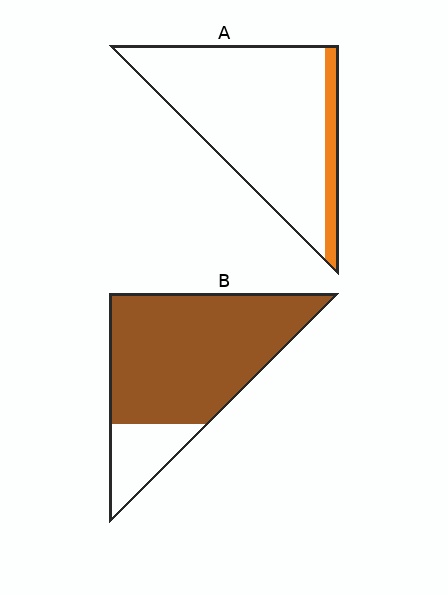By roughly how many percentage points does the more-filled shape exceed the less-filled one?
By roughly 70 percentage points (B over A).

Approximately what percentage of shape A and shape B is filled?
A is approximately 10% and B is approximately 80%.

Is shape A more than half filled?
No.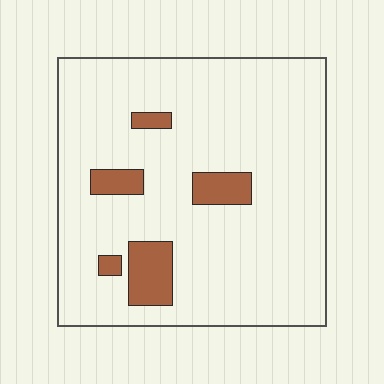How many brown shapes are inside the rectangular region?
5.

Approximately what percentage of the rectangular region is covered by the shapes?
Approximately 10%.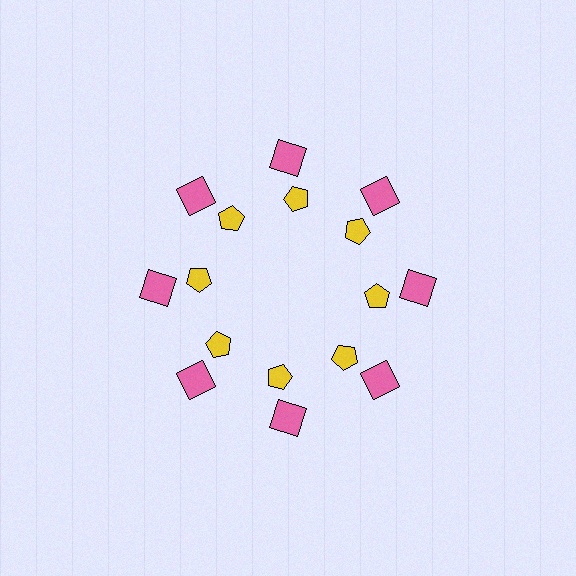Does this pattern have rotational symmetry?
Yes, this pattern has 8-fold rotational symmetry. It looks the same after rotating 45 degrees around the center.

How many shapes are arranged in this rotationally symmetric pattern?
There are 16 shapes, arranged in 8 groups of 2.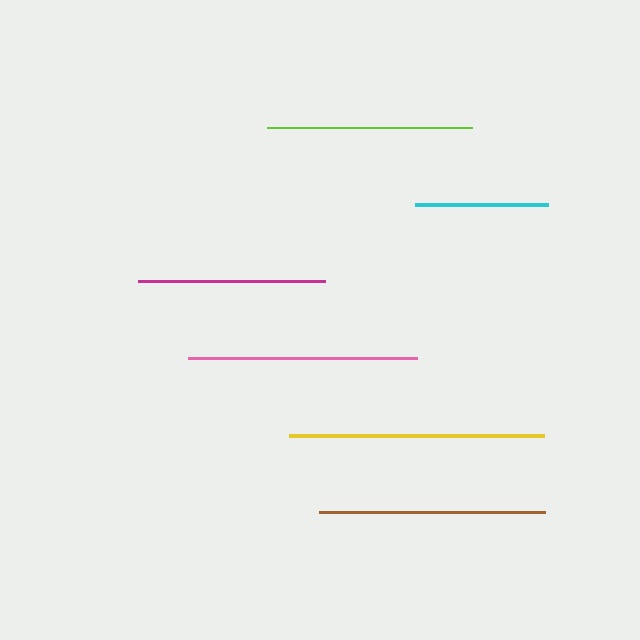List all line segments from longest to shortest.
From longest to shortest: yellow, pink, brown, lime, magenta, cyan.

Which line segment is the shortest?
The cyan line is the shortest at approximately 133 pixels.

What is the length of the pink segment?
The pink segment is approximately 230 pixels long.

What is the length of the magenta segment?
The magenta segment is approximately 187 pixels long.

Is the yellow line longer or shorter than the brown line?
The yellow line is longer than the brown line.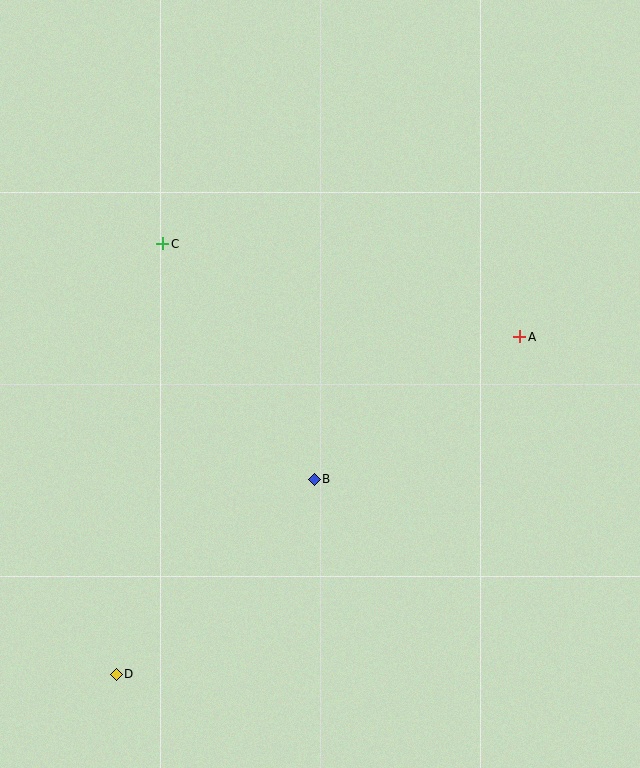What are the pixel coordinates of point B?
Point B is at (314, 479).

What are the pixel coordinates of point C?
Point C is at (163, 244).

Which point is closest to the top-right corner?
Point A is closest to the top-right corner.